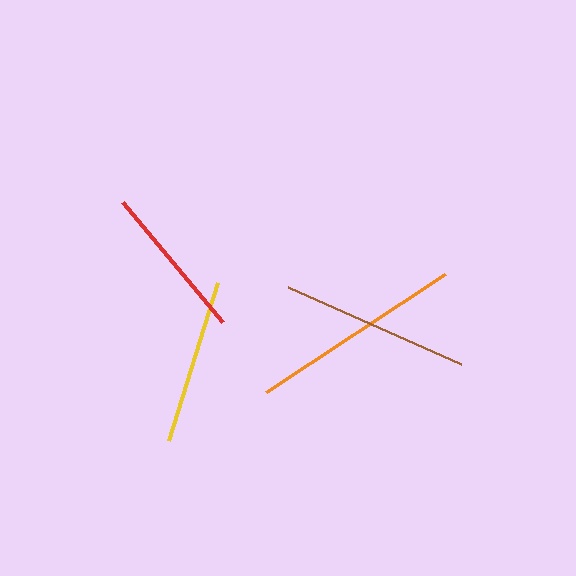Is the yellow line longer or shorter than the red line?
The yellow line is longer than the red line.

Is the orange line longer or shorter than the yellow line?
The orange line is longer than the yellow line.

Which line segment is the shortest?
The red line is the shortest at approximately 156 pixels.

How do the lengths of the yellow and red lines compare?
The yellow and red lines are approximately the same length.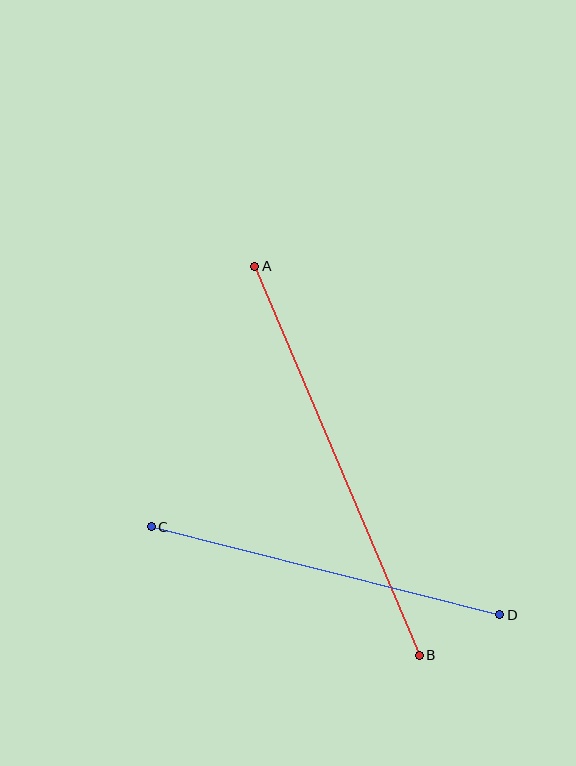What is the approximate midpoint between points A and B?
The midpoint is at approximately (337, 461) pixels.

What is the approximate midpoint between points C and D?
The midpoint is at approximately (325, 571) pixels.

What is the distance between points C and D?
The distance is approximately 359 pixels.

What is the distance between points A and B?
The distance is approximately 422 pixels.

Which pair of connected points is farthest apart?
Points A and B are farthest apart.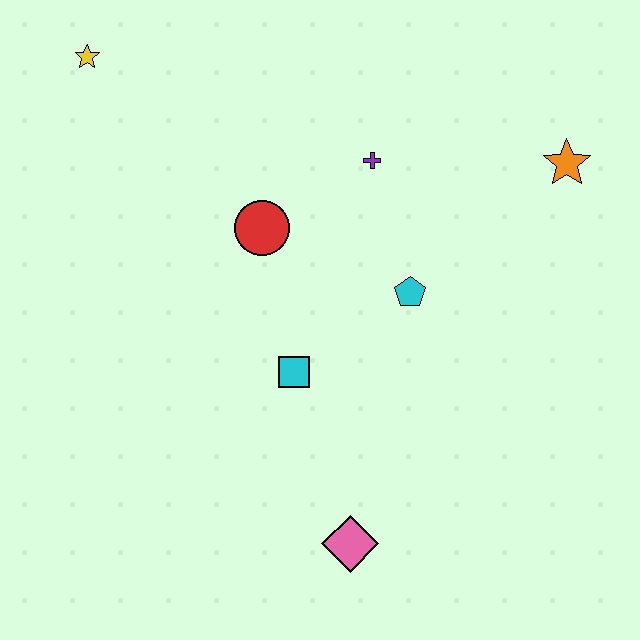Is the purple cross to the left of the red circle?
No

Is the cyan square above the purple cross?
No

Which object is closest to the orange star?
The purple cross is closest to the orange star.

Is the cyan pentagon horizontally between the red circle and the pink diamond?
No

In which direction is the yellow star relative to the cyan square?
The yellow star is above the cyan square.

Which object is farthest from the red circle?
The pink diamond is farthest from the red circle.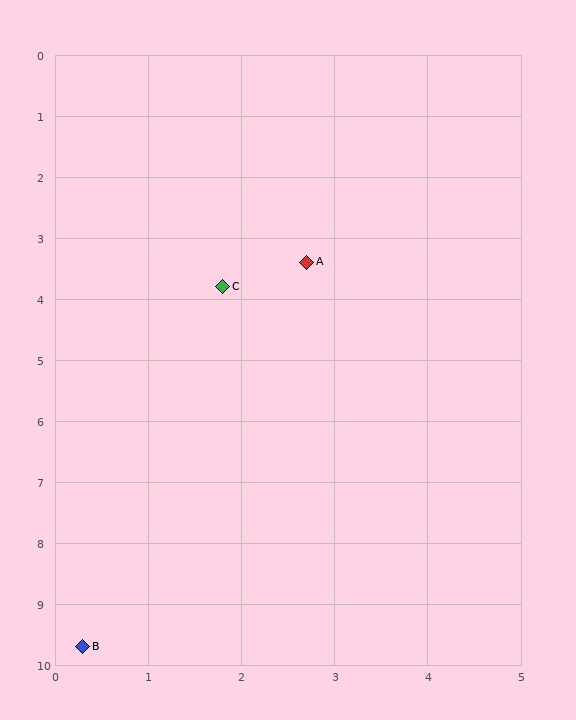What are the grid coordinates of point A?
Point A is at approximately (2.7, 3.4).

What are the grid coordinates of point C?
Point C is at approximately (1.8, 3.8).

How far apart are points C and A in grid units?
Points C and A are about 1.0 grid units apart.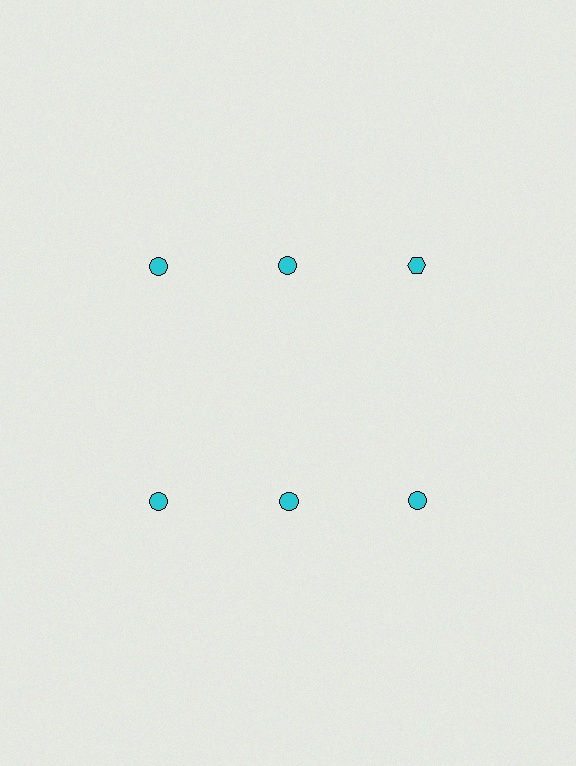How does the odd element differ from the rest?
It has a different shape: hexagon instead of circle.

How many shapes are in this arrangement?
There are 6 shapes arranged in a grid pattern.